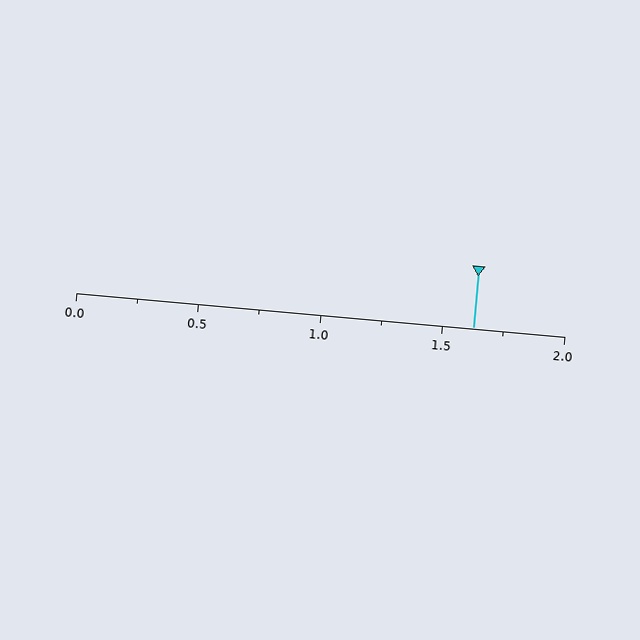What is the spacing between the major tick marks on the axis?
The major ticks are spaced 0.5 apart.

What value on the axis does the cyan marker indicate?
The marker indicates approximately 1.62.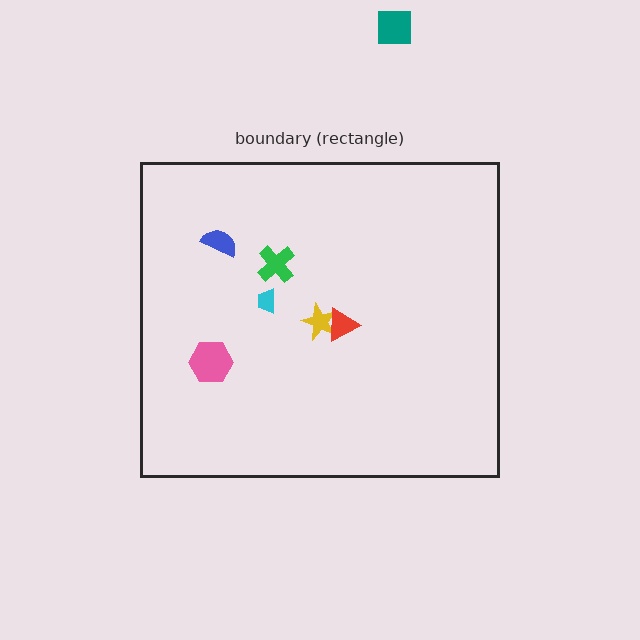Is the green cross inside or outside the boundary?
Inside.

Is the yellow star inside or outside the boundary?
Inside.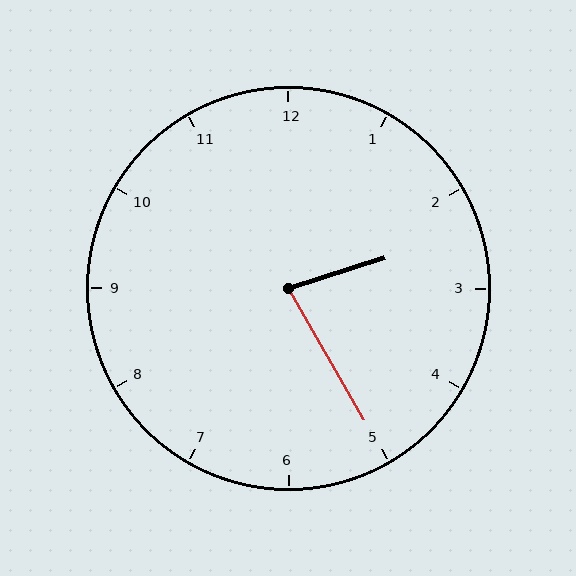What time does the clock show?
2:25.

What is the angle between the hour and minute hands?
Approximately 78 degrees.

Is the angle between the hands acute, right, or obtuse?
It is acute.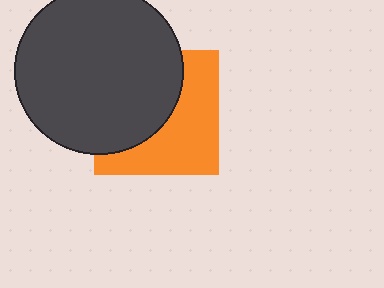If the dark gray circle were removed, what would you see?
You would see the complete orange square.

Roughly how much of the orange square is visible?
About half of it is visible (roughly 50%).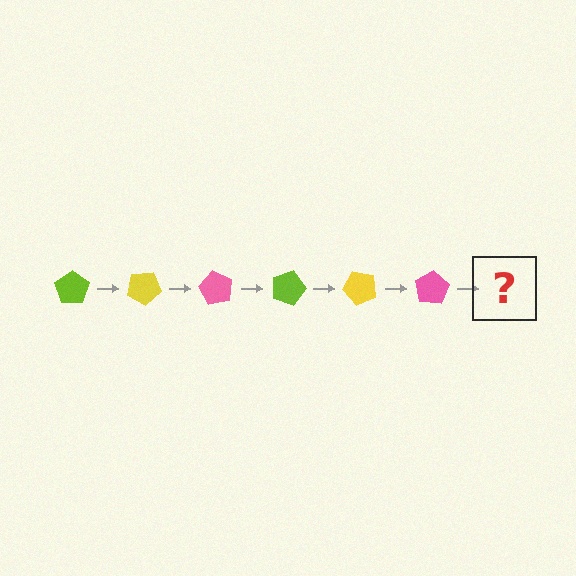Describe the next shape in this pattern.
It should be a lime pentagon, rotated 180 degrees from the start.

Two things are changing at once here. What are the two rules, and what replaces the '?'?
The two rules are that it rotates 30 degrees each step and the color cycles through lime, yellow, and pink. The '?' should be a lime pentagon, rotated 180 degrees from the start.